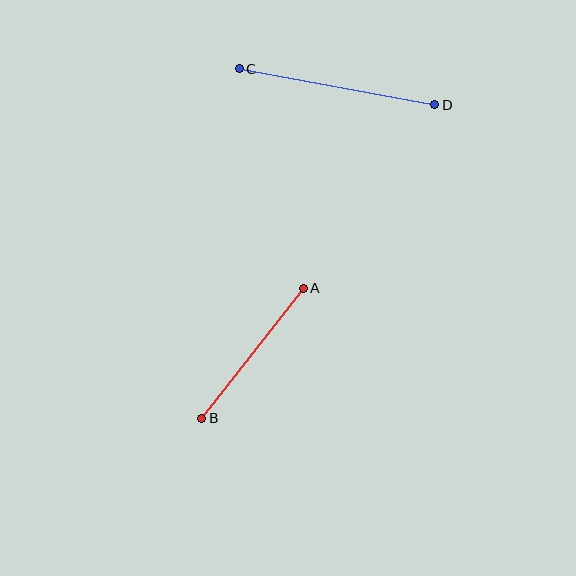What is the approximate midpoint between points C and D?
The midpoint is at approximately (337, 87) pixels.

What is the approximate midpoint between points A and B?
The midpoint is at approximately (252, 353) pixels.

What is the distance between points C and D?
The distance is approximately 199 pixels.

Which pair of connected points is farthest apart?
Points C and D are farthest apart.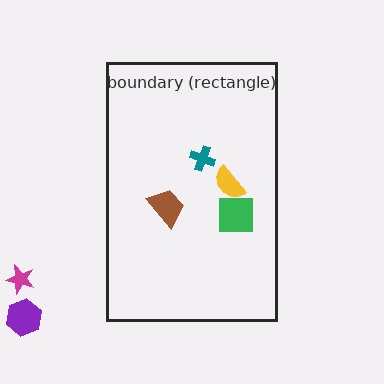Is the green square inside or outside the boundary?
Inside.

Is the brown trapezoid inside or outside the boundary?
Inside.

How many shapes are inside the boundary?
4 inside, 2 outside.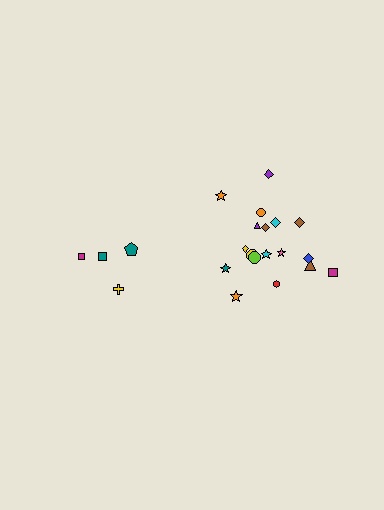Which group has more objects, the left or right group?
The right group.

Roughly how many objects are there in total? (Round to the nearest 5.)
Roughly 20 objects in total.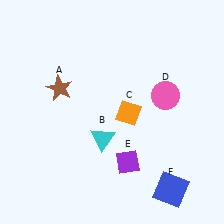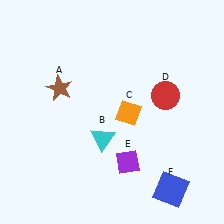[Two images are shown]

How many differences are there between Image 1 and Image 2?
There is 1 difference between the two images.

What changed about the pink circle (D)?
In Image 1, D is pink. In Image 2, it changed to red.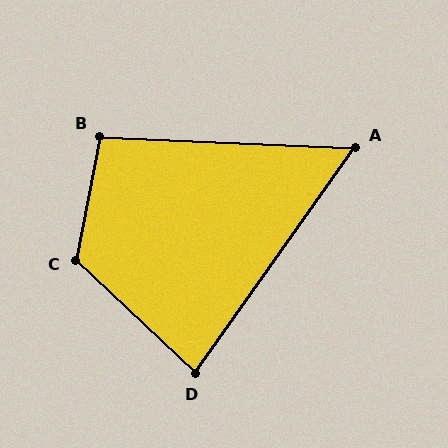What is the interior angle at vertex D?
Approximately 82 degrees (acute).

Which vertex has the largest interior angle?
C, at approximately 123 degrees.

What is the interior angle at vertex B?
Approximately 98 degrees (obtuse).